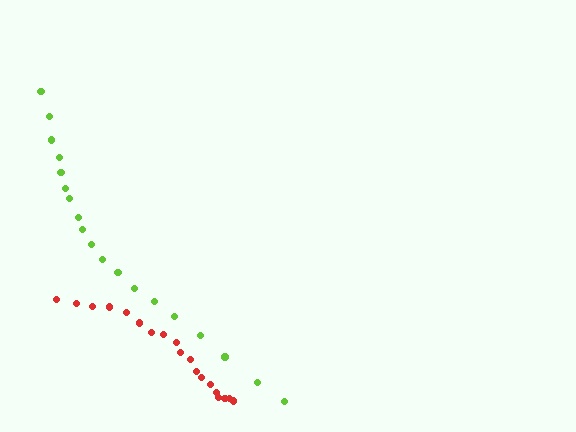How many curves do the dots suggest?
There are 2 distinct paths.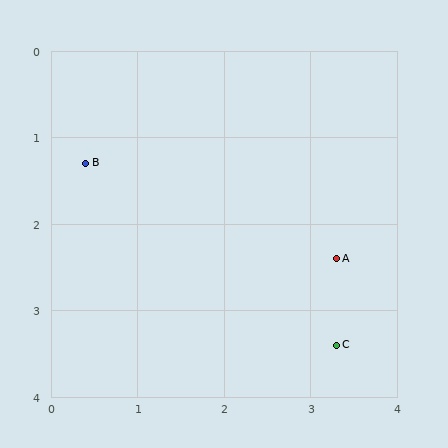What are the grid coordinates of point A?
Point A is at approximately (3.3, 2.4).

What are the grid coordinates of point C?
Point C is at approximately (3.3, 3.4).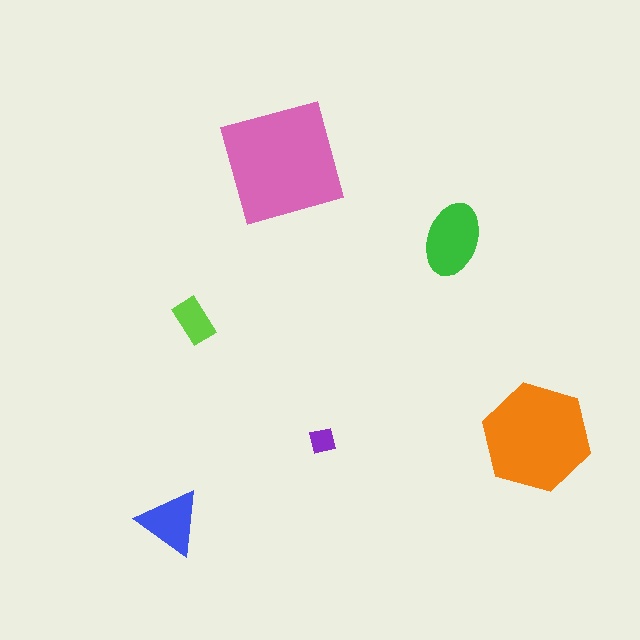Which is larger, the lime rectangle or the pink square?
The pink square.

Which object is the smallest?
The purple square.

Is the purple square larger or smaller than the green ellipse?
Smaller.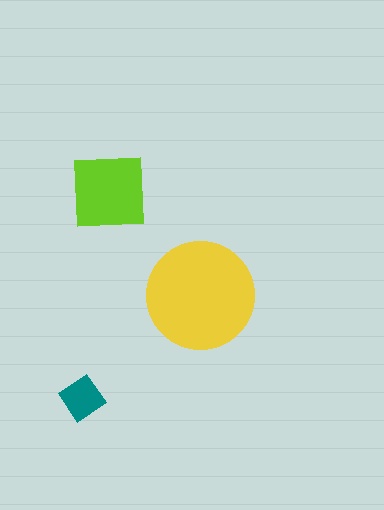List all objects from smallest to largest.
The teal diamond, the lime square, the yellow circle.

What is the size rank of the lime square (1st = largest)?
2nd.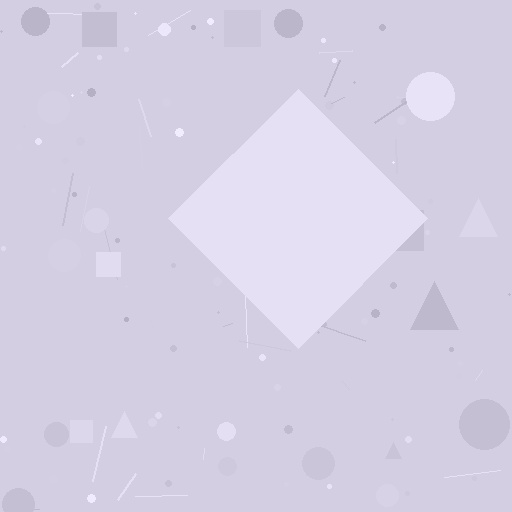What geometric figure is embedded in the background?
A diamond is embedded in the background.